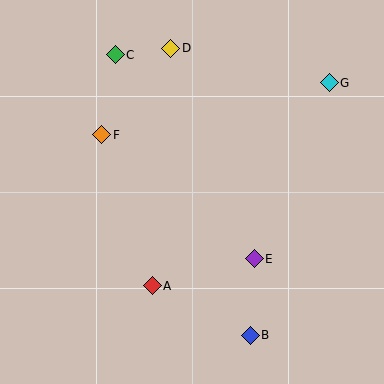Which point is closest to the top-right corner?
Point G is closest to the top-right corner.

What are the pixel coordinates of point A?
Point A is at (152, 286).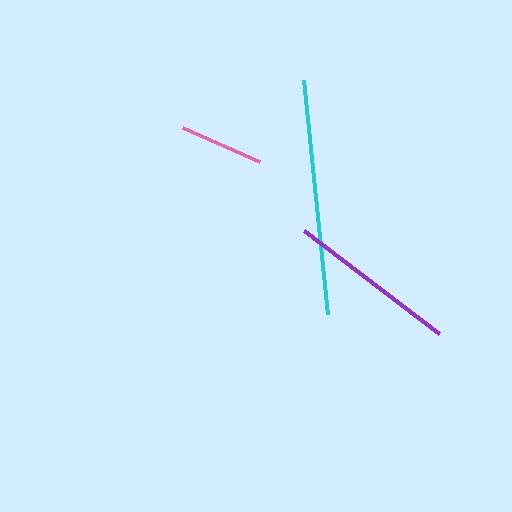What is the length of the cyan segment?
The cyan segment is approximately 236 pixels long.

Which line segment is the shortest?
The pink line is the shortest at approximately 83 pixels.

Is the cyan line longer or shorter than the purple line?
The cyan line is longer than the purple line.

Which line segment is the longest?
The cyan line is the longest at approximately 236 pixels.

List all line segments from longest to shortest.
From longest to shortest: cyan, purple, pink.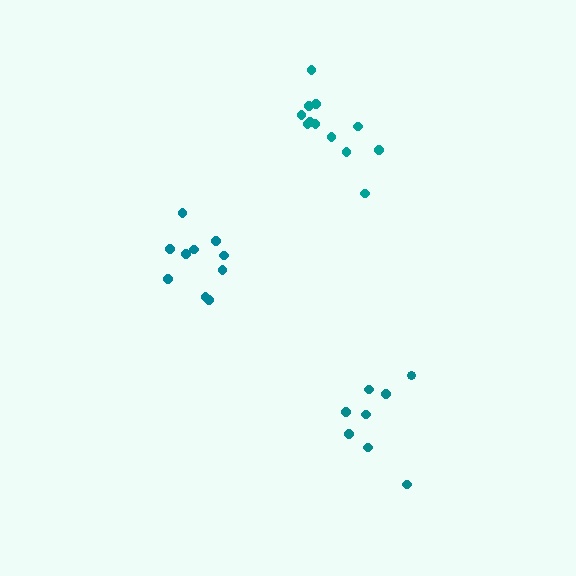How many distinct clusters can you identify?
There are 3 distinct clusters.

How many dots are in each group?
Group 1: 12 dots, Group 2: 8 dots, Group 3: 10 dots (30 total).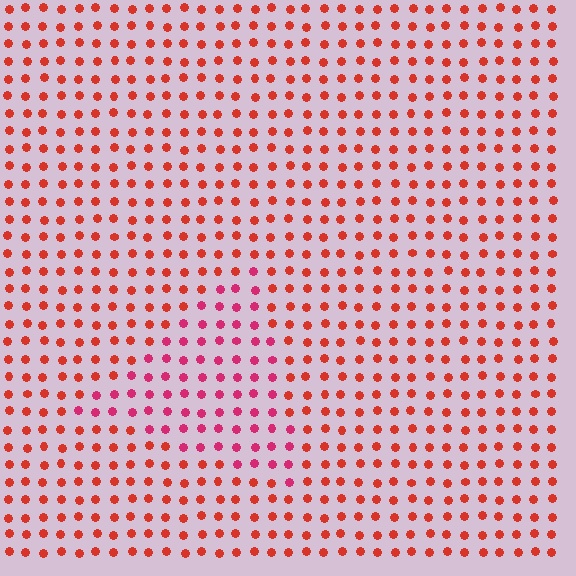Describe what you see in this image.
The image is filled with small red elements in a uniform arrangement. A triangle-shaped region is visible where the elements are tinted to a slightly different hue, forming a subtle color boundary.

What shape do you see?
I see a triangle.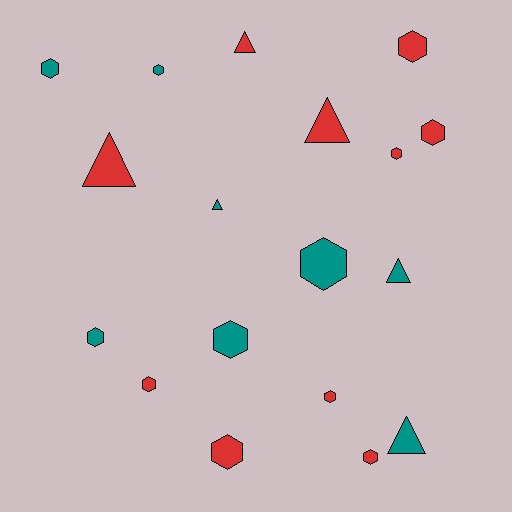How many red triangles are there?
There are 3 red triangles.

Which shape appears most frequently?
Hexagon, with 12 objects.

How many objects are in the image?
There are 18 objects.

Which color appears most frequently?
Red, with 10 objects.